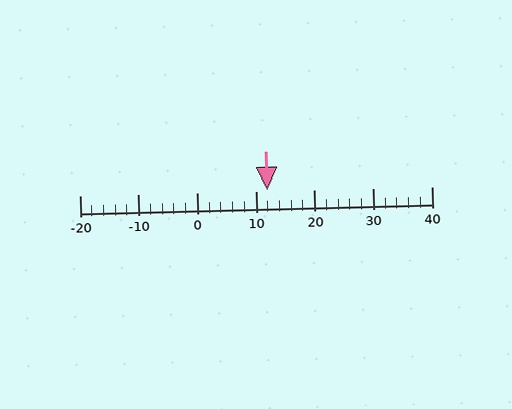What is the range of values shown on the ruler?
The ruler shows values from -20 to 40.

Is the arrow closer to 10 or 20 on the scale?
The arrow is closer to 10.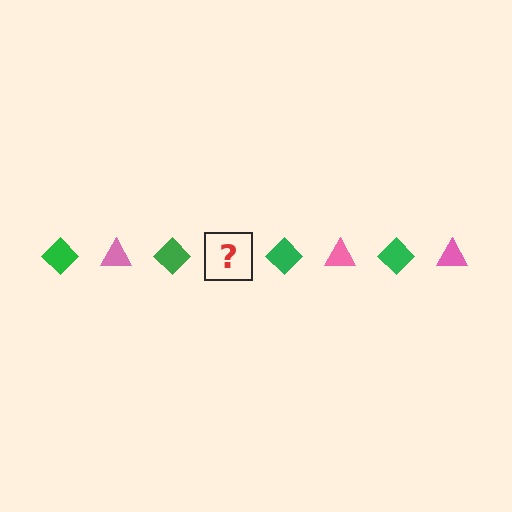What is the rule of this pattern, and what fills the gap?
The rule is that the pattern alternates between green diamond and pink triangle. The gap should be filled with a pink triangle.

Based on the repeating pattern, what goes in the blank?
The blank should be a pink triangle.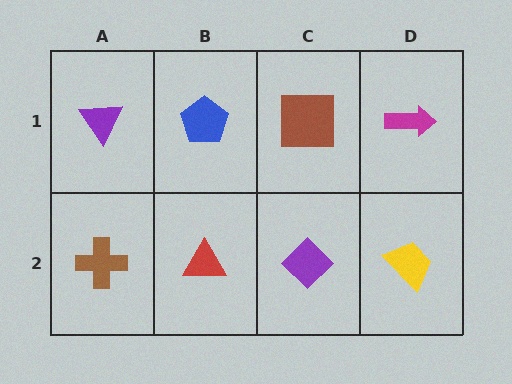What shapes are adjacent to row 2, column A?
A purple triangle (row 1, column A), a red triangle (row 2, column B).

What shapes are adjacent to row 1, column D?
A yellow trapezoid (row 2, column D), a brown square (row 1, column C).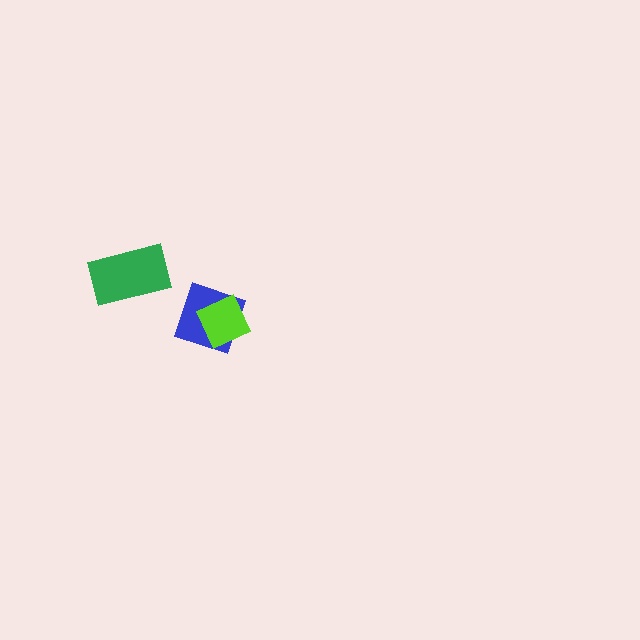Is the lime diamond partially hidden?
No, no other shape covers it.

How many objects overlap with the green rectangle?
0 objects overlap with the green rectangle.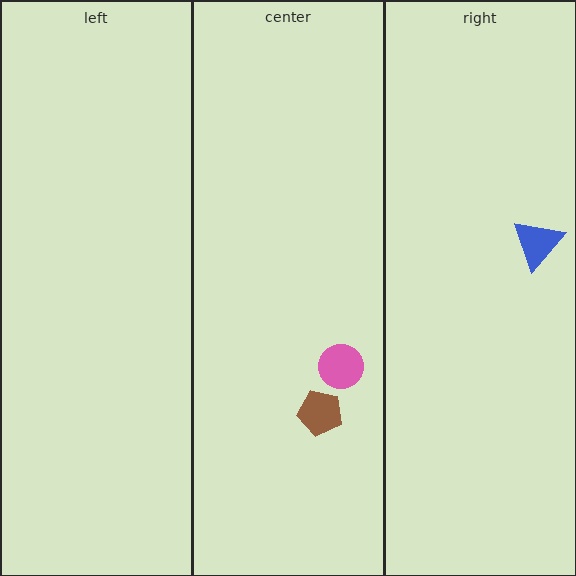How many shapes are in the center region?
2.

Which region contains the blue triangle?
The right region.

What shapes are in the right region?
The blue triangle.